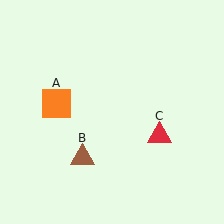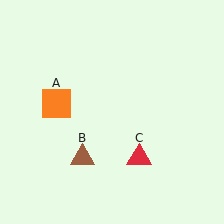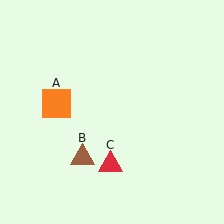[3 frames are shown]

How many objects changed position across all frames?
1 object changed position: red triangle (object C).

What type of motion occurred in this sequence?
The red triangle (object C) rotated clockwise around the center of the scene.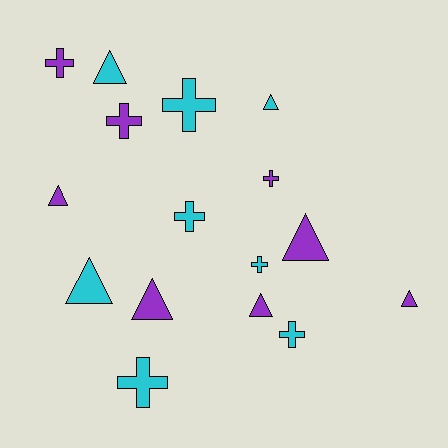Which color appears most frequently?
Cyan, with 8 objects.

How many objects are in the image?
There are 16 objects.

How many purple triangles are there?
There are 5 purple triangles.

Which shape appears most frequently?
Cross, with 8 objects.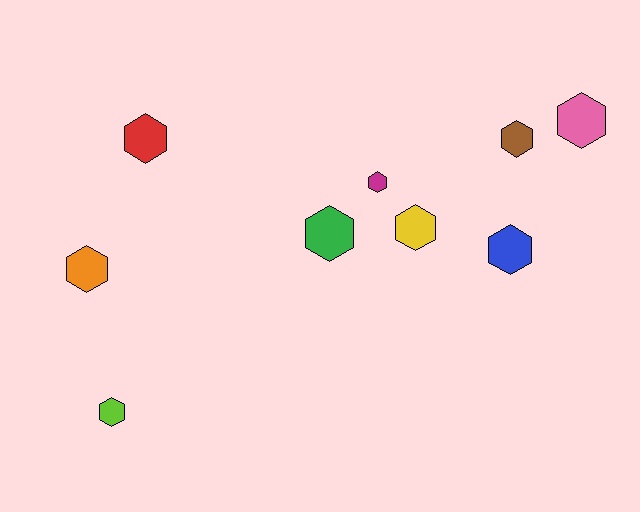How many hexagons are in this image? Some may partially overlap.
There are 9 hexagons.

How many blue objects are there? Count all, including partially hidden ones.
There is 1 blue object.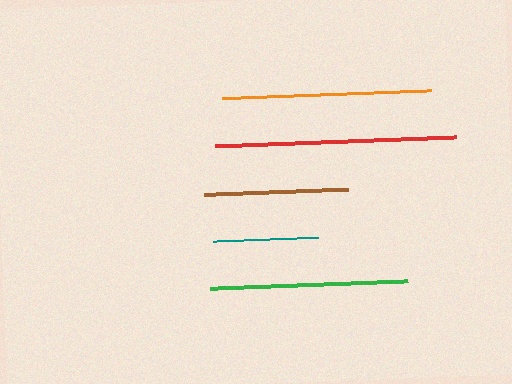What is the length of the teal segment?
The teal segment is approximately 104 pixels long.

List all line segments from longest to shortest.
From longest to shortest: red, orange, green, brown, teal.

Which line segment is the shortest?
The teal line is the shortest at approximately 104 pixels.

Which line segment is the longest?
The red line is the longest at approximately 241 pixels.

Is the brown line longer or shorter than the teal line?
The brown line is longer than the teal line.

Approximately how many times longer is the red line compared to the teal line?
The red line is approximately 2.3 times the length of the teal line.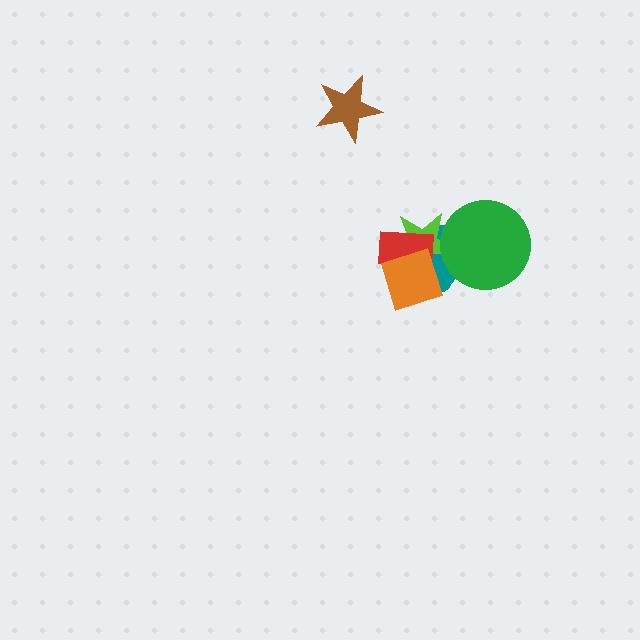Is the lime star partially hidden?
Yes, it is partially covered by another shape.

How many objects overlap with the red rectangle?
3 objects overlap with the red rectangle.